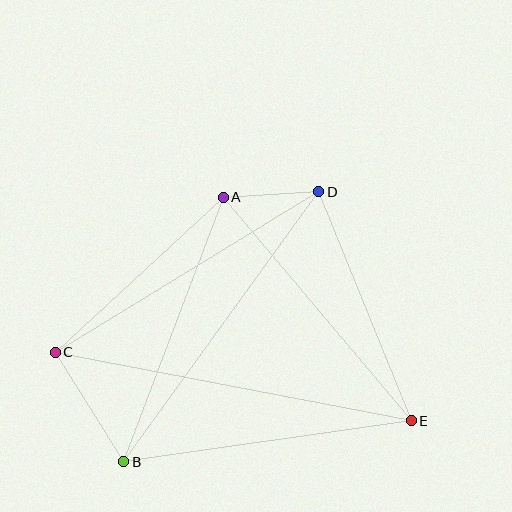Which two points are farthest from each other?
Points C and E are farthest from each other.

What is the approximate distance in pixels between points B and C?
The distance between B and C is approximately 129 pixels.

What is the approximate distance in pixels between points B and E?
The distance between B and E is approximately 291 pixels.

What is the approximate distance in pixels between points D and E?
The distance between D and E is approximately 247 pixels.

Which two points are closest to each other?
Points A and D are closest to each other.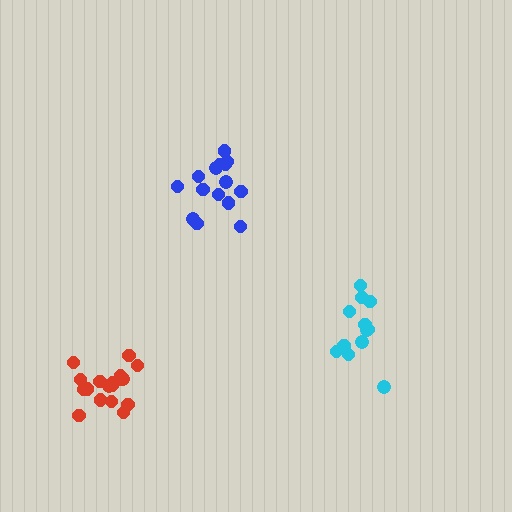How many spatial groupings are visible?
There are 3 spatial groupings.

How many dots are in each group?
Group 1: 15 dots, Group 2: 12 dots, Group 3: 18 dots (45 total).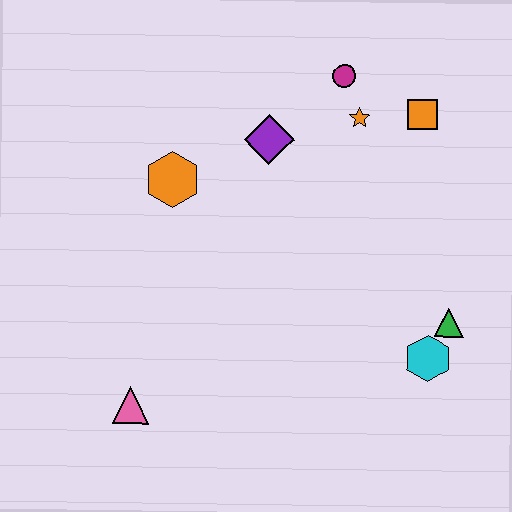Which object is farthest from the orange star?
The pink triangle is farthest from the orange star.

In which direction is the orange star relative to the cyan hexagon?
The orange star is above the cyan hexagon.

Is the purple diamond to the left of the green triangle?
Yes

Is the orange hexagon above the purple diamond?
No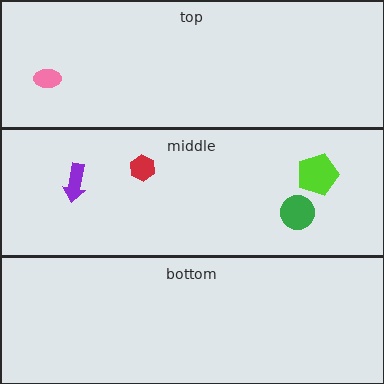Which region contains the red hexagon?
The middle region.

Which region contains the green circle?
The middle region.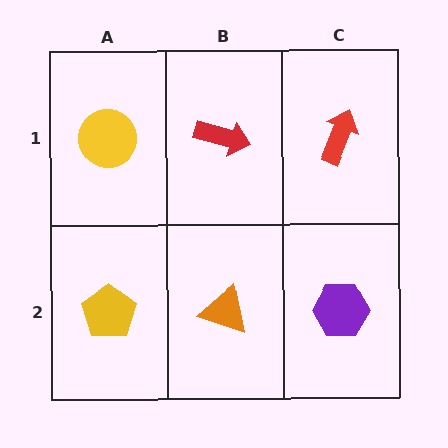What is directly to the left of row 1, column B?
A yellow circle.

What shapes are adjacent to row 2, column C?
A red arrow (row 1, column C), an orange triangle (row 2, column B).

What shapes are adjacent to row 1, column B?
An orange triangle (row 2, column B), a yellow circle (row 1, column A), a red arrow (row 1, column C).